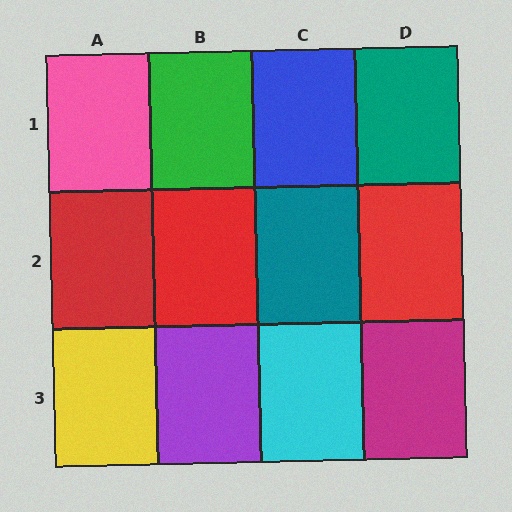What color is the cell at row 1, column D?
Teal.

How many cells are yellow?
1 cell is yellow.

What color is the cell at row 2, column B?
Red.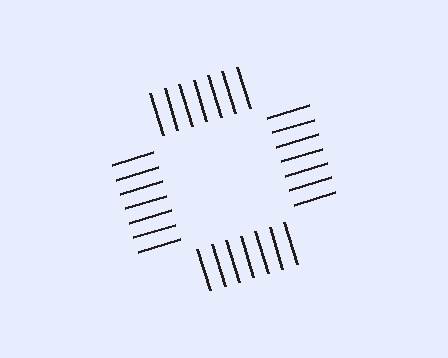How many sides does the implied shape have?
4 sides — the line-ends trace a square.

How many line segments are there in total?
28 — 7 along each of the 4 edges.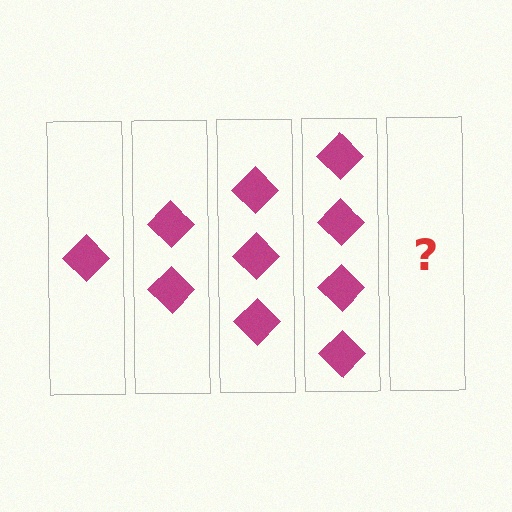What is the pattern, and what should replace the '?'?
The pattern is that each step adds one more diamond. The '?' should be 5 diamonds.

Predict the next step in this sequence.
The next step is 5 diamonds.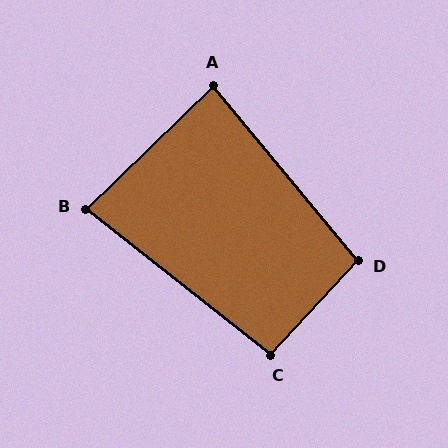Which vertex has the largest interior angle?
D, at approximately 98 degrees.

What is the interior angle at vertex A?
Approximately 85 degrees (approximately right).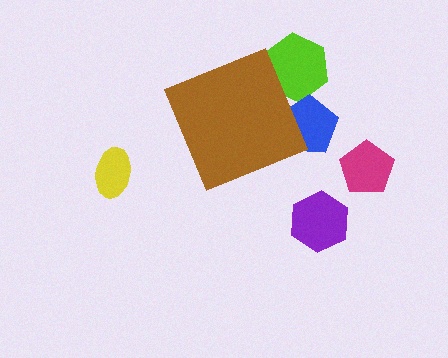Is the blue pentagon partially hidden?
Yes, the blue pentagon is partially hidden behind the brown diamond.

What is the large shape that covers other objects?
A brown diamond.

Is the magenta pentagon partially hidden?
No, the magenta pentagon is fully visible.